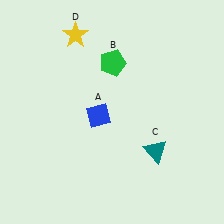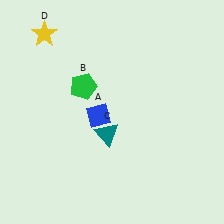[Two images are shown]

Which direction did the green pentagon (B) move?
The green pentagon (B) moved left.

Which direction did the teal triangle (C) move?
The teal triangle (C) moved left.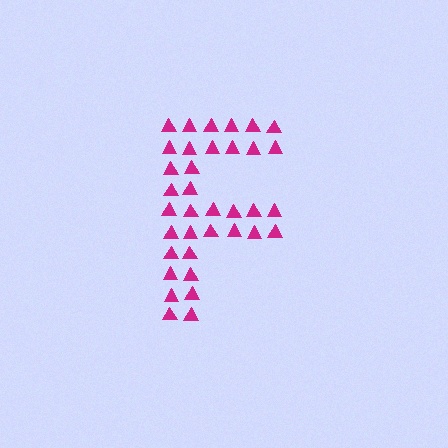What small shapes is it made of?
It is made of small triangles.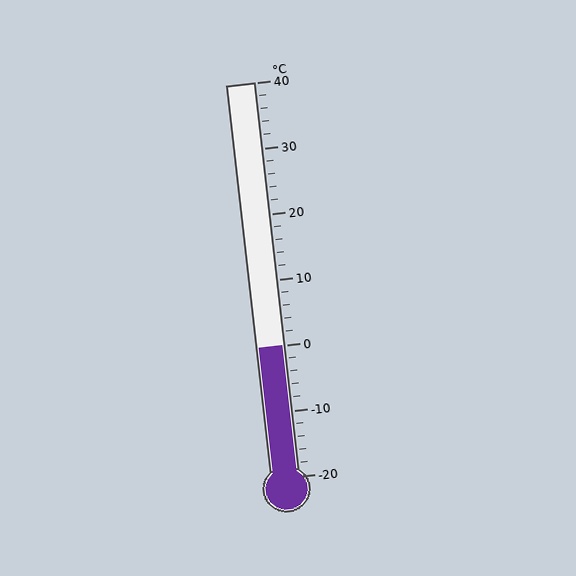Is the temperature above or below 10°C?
The temperature is below 10°C.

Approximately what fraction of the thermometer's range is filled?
The thermometer is filled to approximately 35% of its range.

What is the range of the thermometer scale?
The thermometer scale ranges from -20°C to 40°C.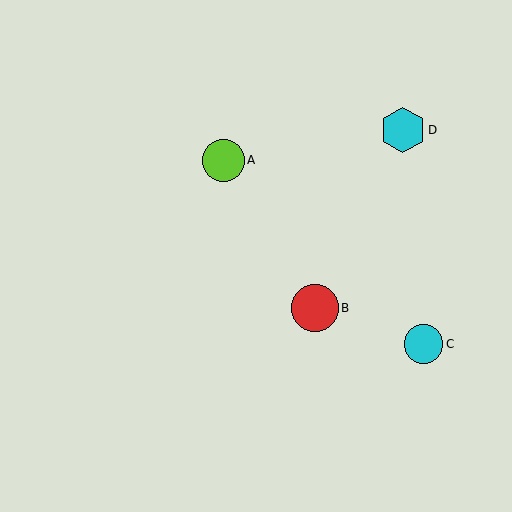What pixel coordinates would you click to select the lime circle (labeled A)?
Click at (223, 160) to select the lime circle A.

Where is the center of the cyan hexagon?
The center of the cyan hexagon is at (403, 130).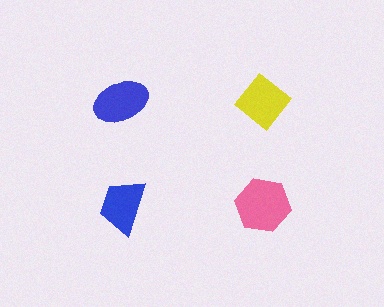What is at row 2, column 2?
A pink hexagon.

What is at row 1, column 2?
A yellow diamond.